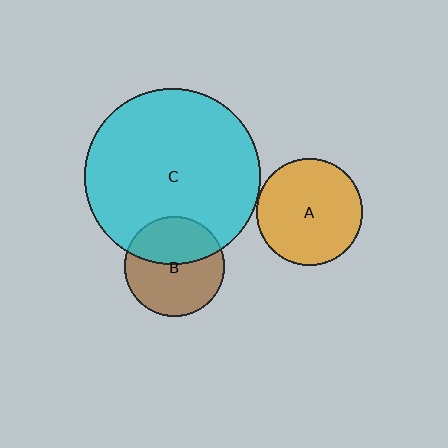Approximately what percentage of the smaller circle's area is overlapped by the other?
Approximately 40%.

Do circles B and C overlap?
Yes.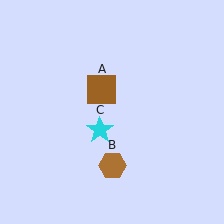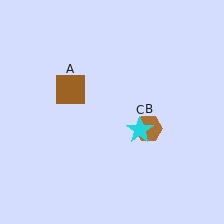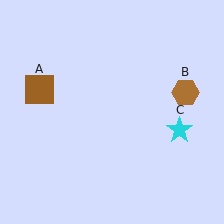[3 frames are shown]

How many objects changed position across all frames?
3 objects changed position: brown square (object A), brown hexagon (object B), cyan star (object C).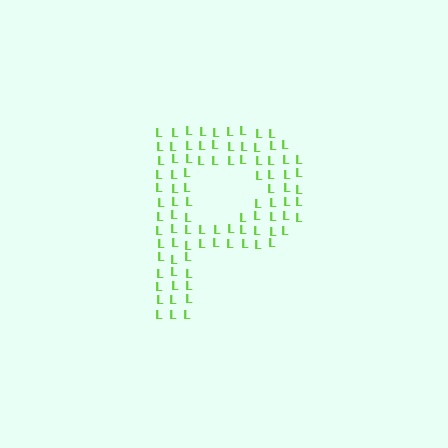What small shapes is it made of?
It is made of small letter L's.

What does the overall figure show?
The overall figure shows the letter P.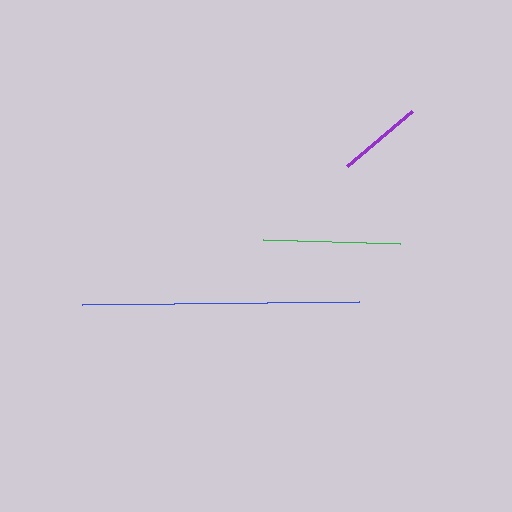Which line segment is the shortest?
The purple line is the shortest at approximately 86 pixels.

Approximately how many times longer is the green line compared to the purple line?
The green line is approximately 1.6 times the length of the purple line.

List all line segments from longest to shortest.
From longest to shortest: blue, green, purple.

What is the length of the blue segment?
The blue segment is approximately 277 pixels long.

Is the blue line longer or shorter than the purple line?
The blue line is longer than the purple line.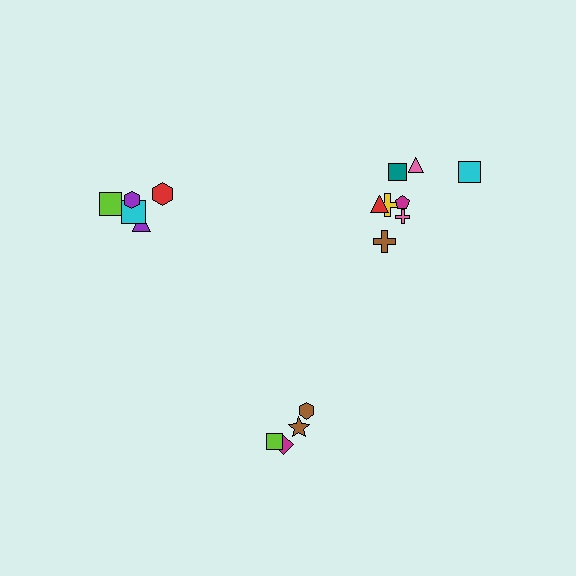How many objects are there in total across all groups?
There are 17 objects.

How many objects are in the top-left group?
There are 5 objects.